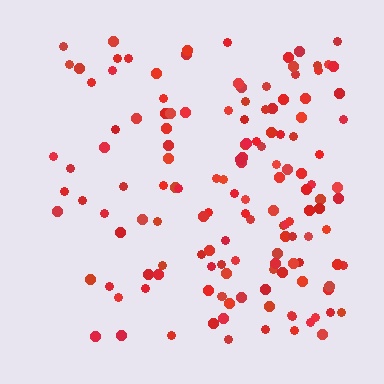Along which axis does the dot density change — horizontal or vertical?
Horizontal.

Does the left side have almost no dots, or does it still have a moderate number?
Still a moderate number, just noticeably fewer than the right.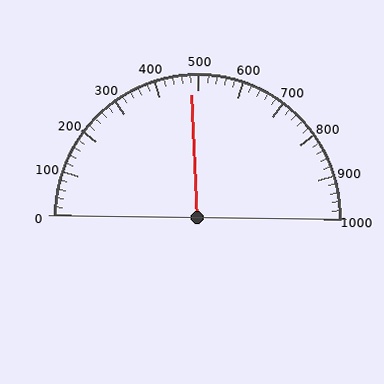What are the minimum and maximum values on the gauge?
The gauge ranges from 0 to 1000.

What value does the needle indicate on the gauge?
The needle indicates approximately 480.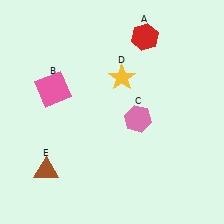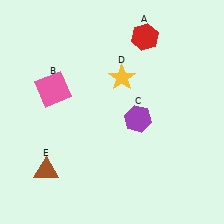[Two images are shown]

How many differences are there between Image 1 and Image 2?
There is 1 difference between the two images.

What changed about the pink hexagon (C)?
In Image 1, C is pink. In Image 2, it changed to purple.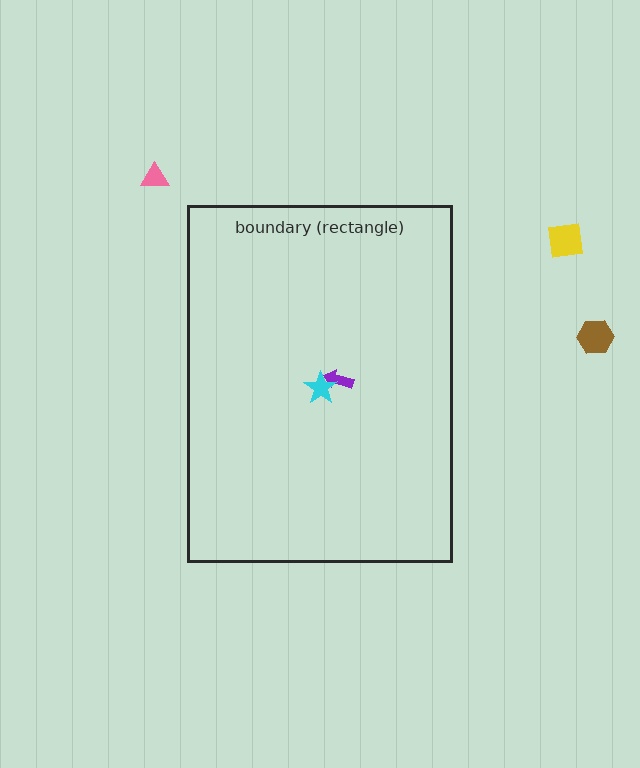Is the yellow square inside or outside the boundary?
Outside.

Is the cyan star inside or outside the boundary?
Inside.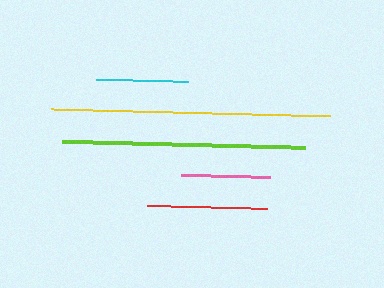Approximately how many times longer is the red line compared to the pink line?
The red line is approximately 1.4 times the length of the pink line.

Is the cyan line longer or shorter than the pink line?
The cyan line is longer than the pink line.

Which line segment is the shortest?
The pink line is the shortest at approximately 89 pixels.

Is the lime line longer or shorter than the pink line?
The lime line is longer than the pink line.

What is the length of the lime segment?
The lime segment is approximately 243 pixels long.